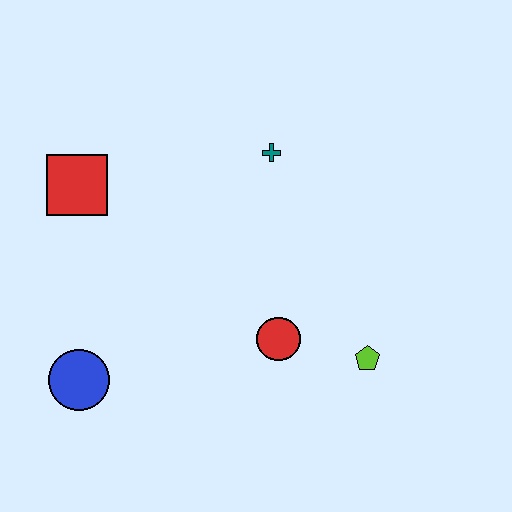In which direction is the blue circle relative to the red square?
The blue circle is below the red square.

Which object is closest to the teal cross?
The red circle is closest to the teal cross.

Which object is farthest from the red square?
The lime pentagon is farthest from the red square.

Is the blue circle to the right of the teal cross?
No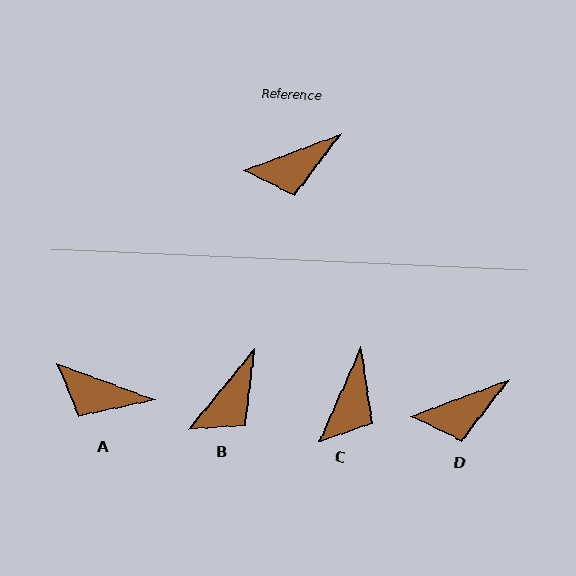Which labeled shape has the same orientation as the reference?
D.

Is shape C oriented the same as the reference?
No, it is off by about 45 degrees.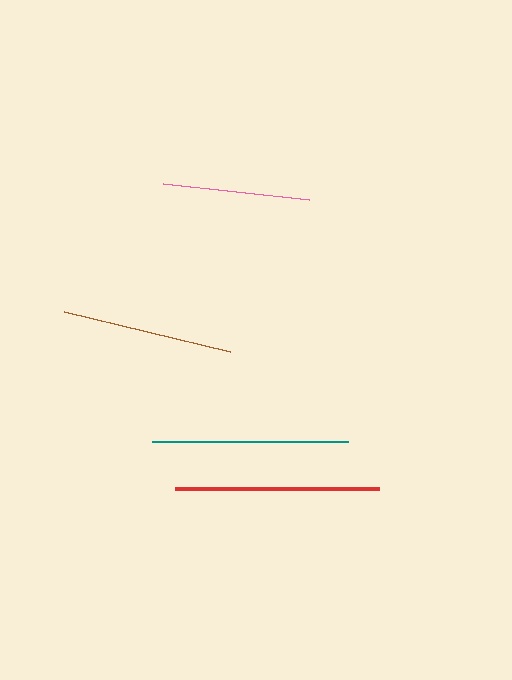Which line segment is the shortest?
The pink line is the shortest at approximately 147 pixels.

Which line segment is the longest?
The red line is the longest at approximately 204 pixels.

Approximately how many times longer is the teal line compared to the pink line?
The teal line is approximately 1.3 times the length of the pink line.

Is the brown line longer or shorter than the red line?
The red line is longer than the brown line.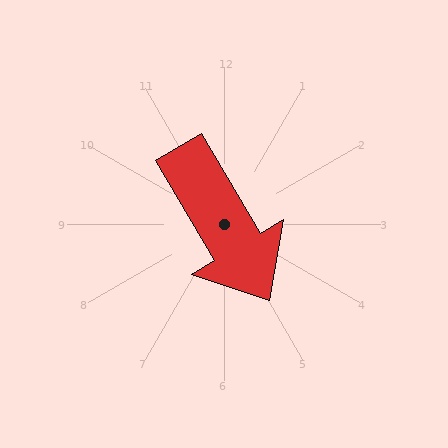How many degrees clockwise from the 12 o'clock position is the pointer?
Approximately 149 degrees.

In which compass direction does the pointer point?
Southeast.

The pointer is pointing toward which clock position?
Roughly 5 o'clock.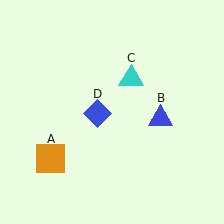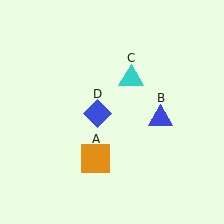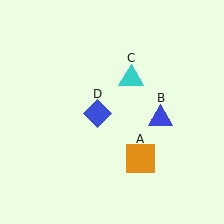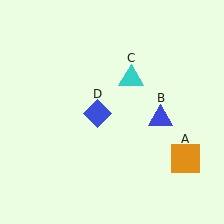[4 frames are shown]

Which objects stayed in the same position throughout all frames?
Blue triangle (object B) and cyan triangle (object C) and blue diamond (object D) remained stationary.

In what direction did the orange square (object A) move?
The orange square (object A) moved right.